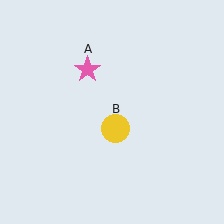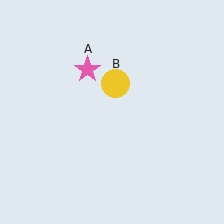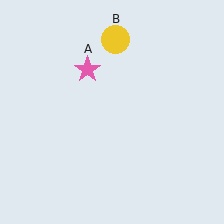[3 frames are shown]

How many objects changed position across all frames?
1 object changed position: yellow circle (object B).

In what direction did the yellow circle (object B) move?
The yellow circle (object B) moved up.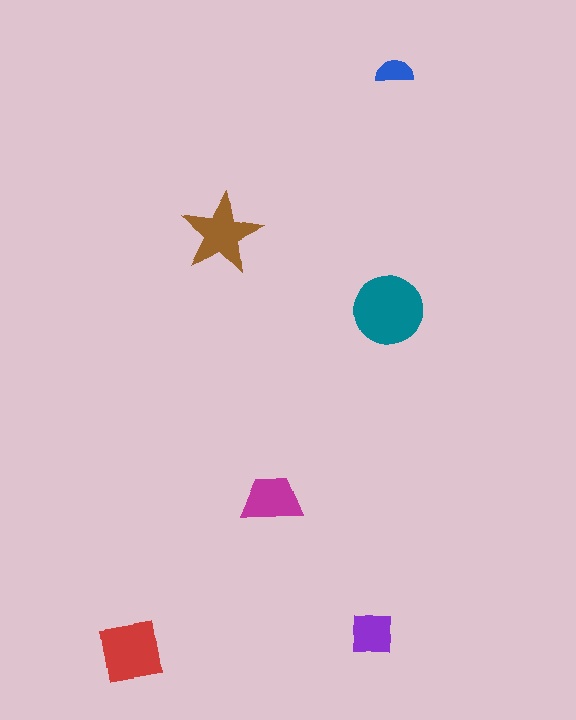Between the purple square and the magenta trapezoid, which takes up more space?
The magenta trapezoid.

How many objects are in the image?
There are 6 objects in the image.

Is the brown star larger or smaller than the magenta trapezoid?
Larger.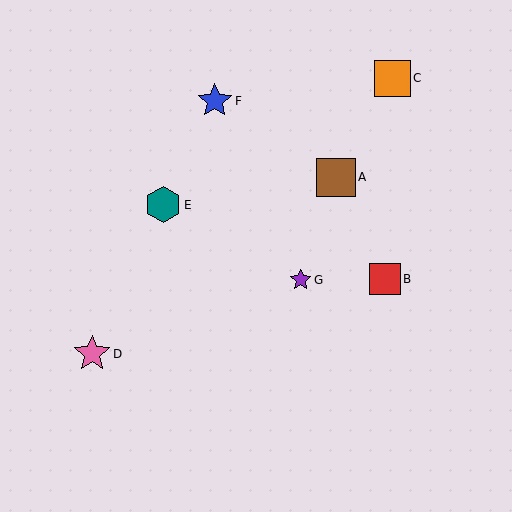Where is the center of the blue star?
The center of the blue star is at (215, 101).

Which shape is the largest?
The brown square (labeled A) is the largest.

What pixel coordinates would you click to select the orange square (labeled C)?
Click at (392, 78) to select the orange square C.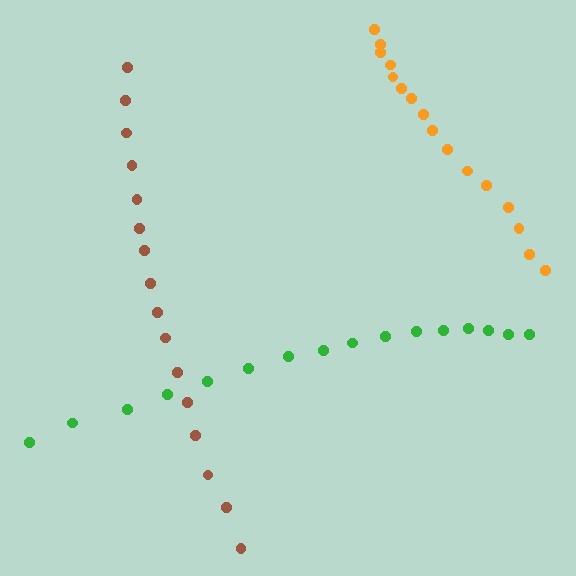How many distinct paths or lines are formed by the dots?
There are 3 distinct paths.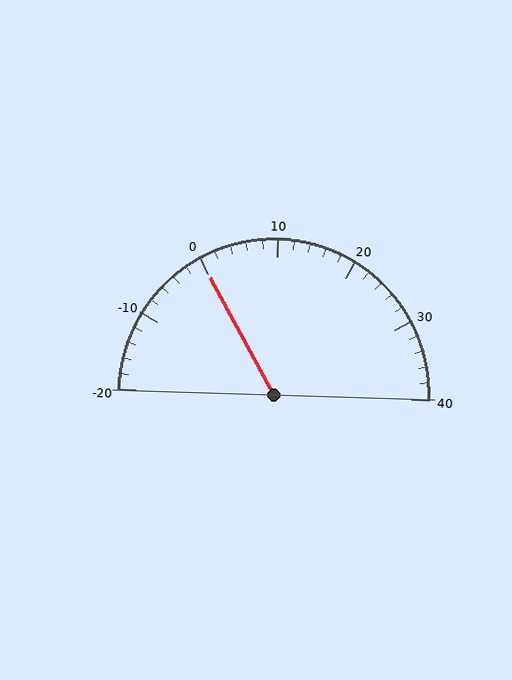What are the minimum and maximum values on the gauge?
The gauge ranges from -20 to 40.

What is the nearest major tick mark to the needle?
The nearest major tick mark is 0.